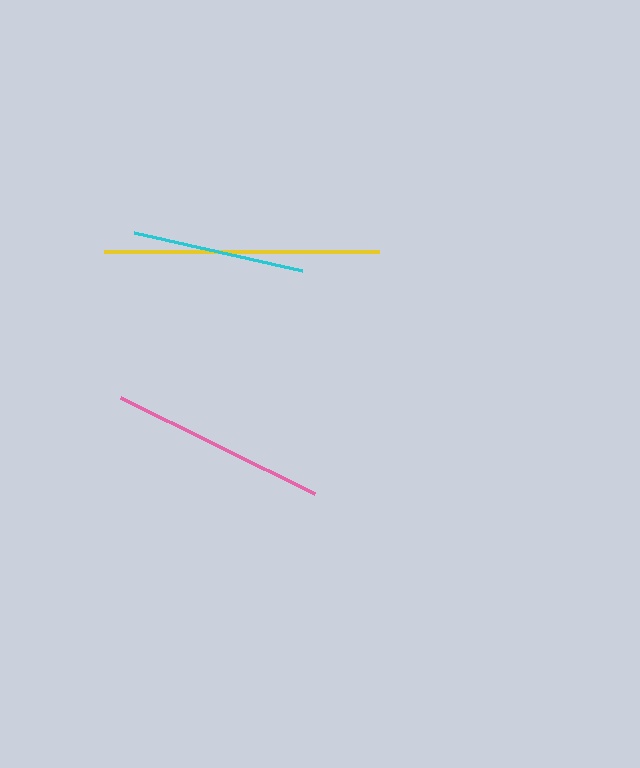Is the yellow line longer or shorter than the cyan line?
The yellow line is longer than the cyan line.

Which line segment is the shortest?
The cyan line is the shortest at approximately 172 pixels.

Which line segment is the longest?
The yellow line is the longest at approximately 275 pixels.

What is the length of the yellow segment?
The yellow segment is approximately 275 pixels long.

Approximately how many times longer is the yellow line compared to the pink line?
The yellow line is approximately 1.3 times the length of the pink line.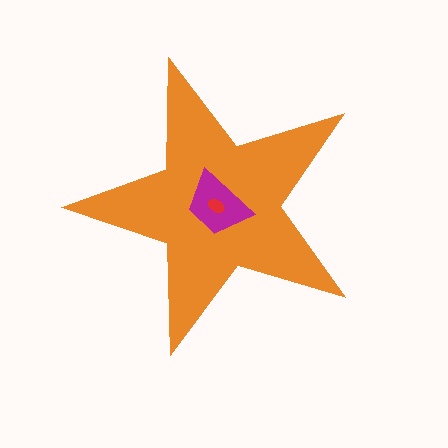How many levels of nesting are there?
3.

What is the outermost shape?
The orange star.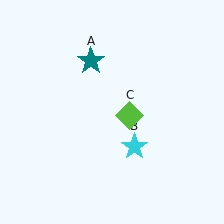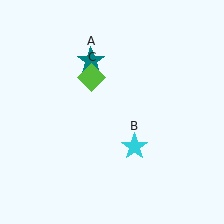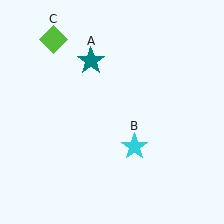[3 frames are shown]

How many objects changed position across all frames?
1 object changed position: lime diamond (object C).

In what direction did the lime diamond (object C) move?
The lime diamond (object C) moved up and to the left.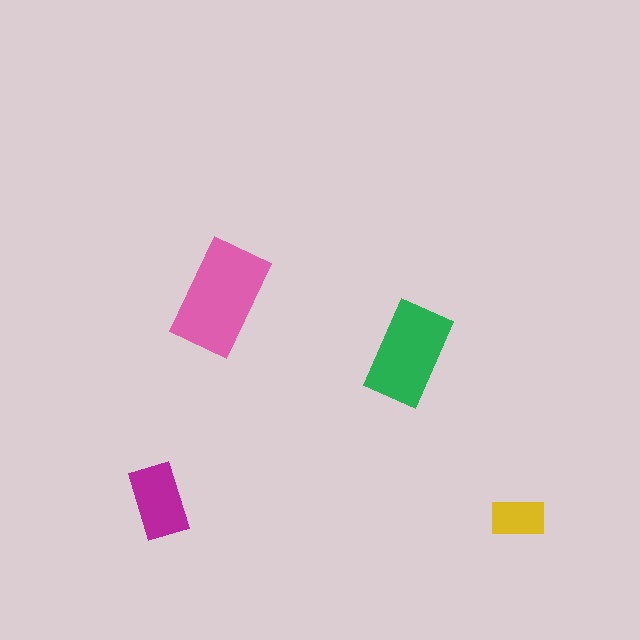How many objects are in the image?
There are 4 objects in the image.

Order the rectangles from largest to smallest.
the pink one, the green one, the magenta one, the yellow one.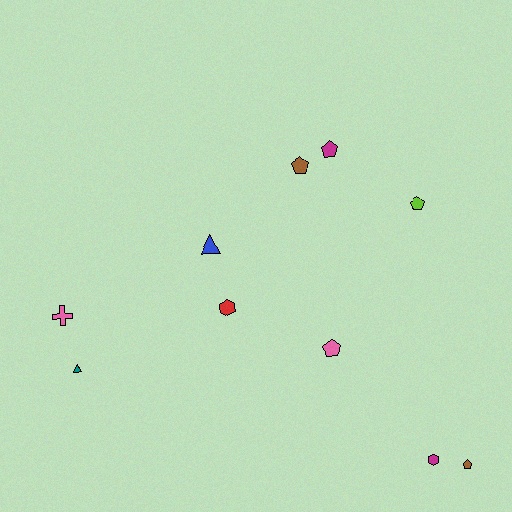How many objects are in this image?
There are 10 objects.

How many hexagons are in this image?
There are 2 hexagons.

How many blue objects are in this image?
There is 1 blue object.